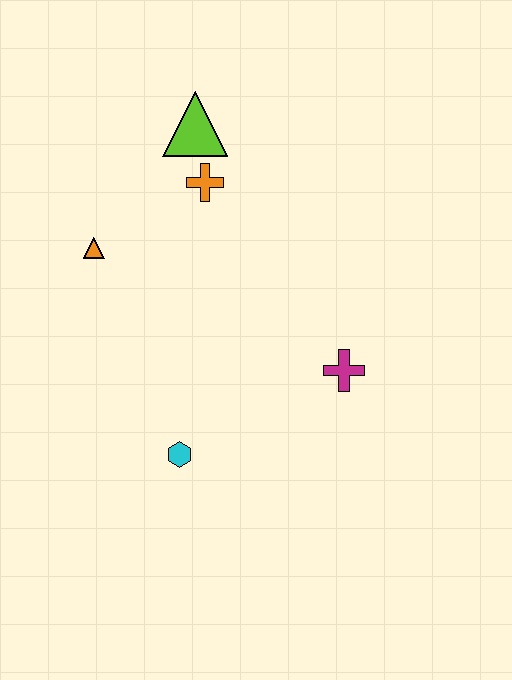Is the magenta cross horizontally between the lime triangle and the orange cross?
No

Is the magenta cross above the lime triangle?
No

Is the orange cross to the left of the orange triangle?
No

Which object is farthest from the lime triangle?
The cyan hexagon is farthest from the lime triangle.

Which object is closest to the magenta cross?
The cyan hexagon is closest to the magenta cross.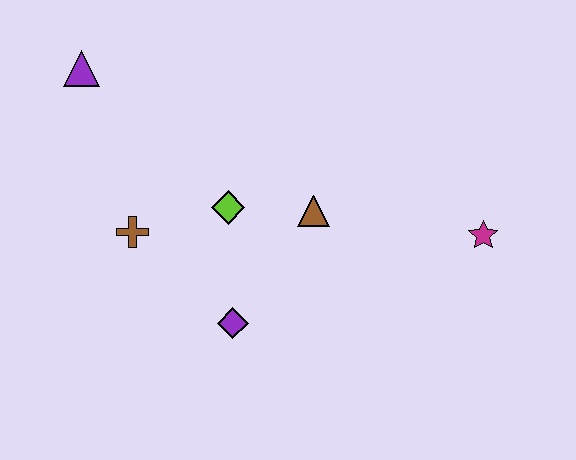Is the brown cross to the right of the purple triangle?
Yes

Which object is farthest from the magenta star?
The purple triangle is farthest from the magenta star.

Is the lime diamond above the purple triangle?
No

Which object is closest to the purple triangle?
The brown cross is closest to the purple triangle.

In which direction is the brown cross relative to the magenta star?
The brown cross is to the left of the magenta star.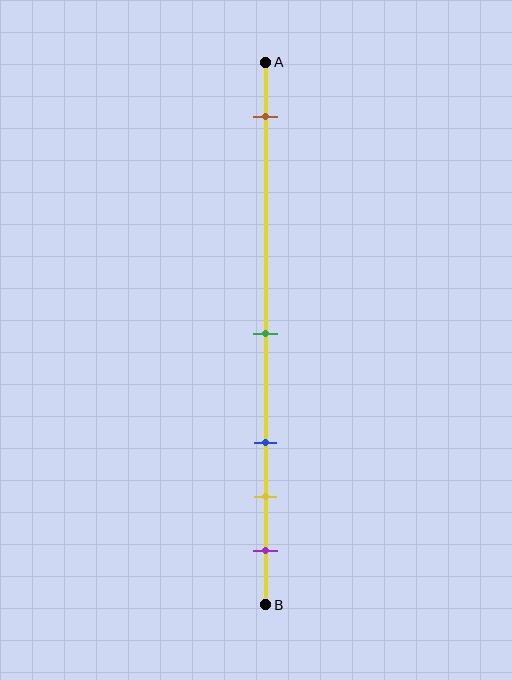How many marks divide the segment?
There are 5 marks dividing the segment.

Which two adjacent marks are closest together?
The yellow and purple marks are the closest adjacent pair.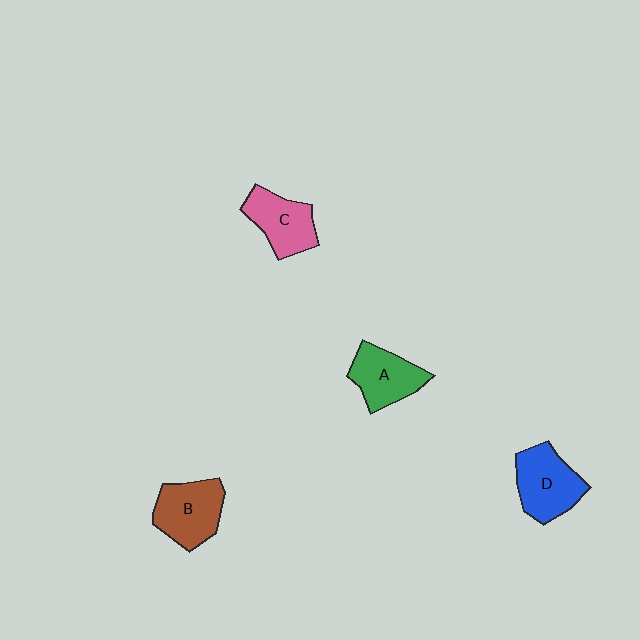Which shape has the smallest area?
Shape C (pink).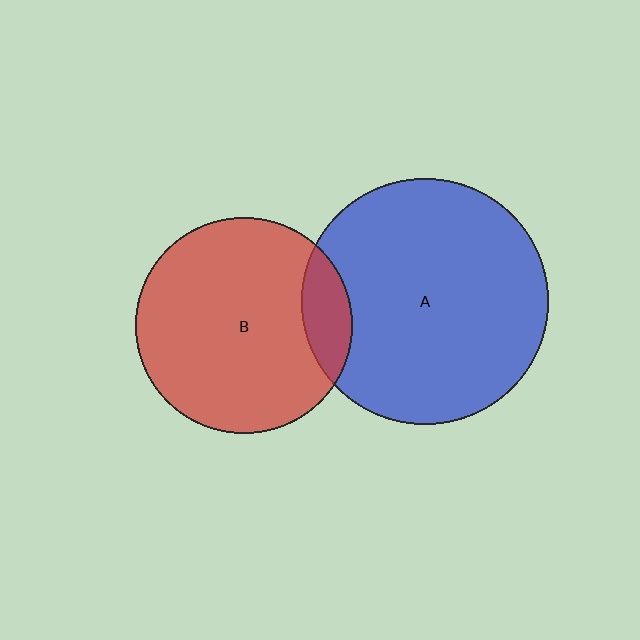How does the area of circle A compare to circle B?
Approximately 1.3 times.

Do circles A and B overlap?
Yes.